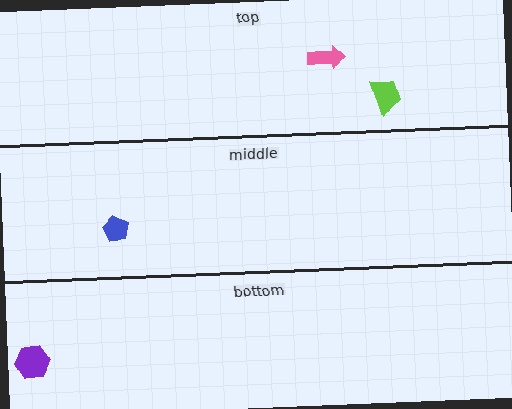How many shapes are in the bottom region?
1.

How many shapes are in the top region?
2.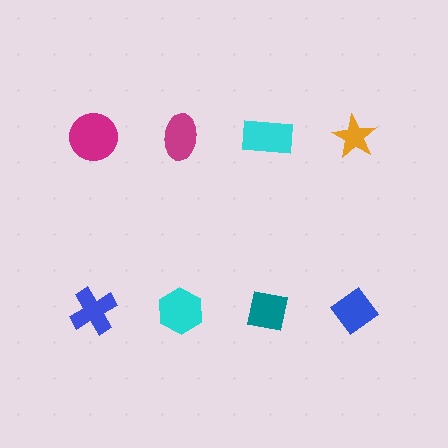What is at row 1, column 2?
A magenta ellipse.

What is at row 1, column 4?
An orange star.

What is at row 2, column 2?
A cyan hexagon.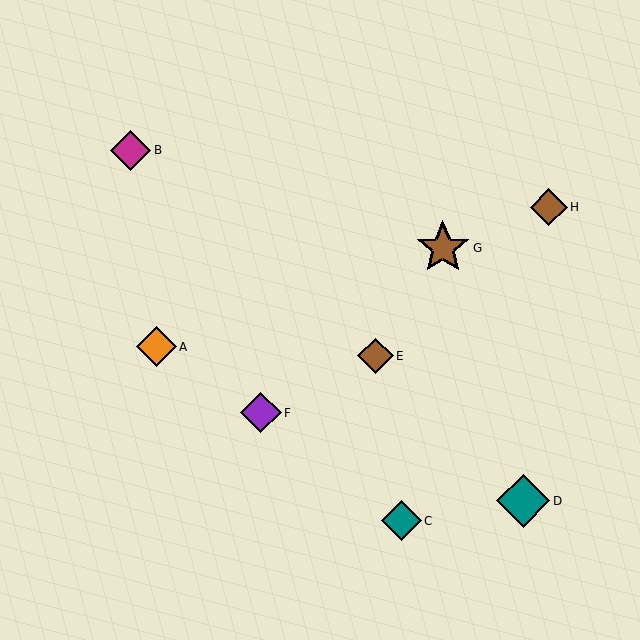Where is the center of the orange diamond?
The center of the orange diamond is at (156, 347).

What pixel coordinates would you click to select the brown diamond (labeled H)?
Click at (549, 207) to select the brown diamond H.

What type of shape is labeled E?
Shape E is a brown diamond.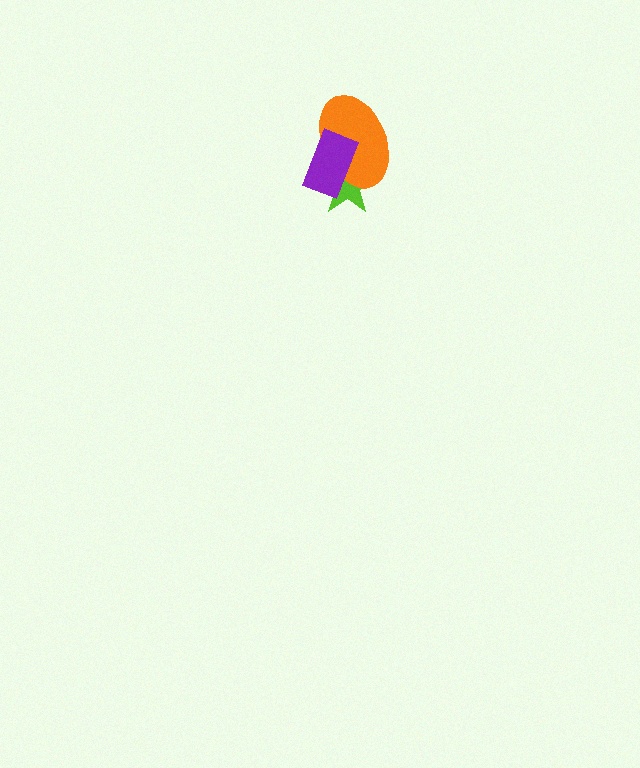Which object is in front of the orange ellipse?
The purple rectangle is in front of the orange ellipse.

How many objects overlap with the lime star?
2 objects overlap with the lime star.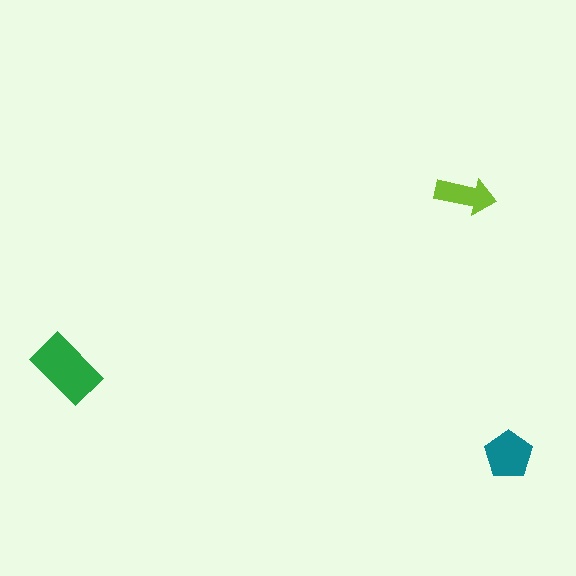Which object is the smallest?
The lime arrow.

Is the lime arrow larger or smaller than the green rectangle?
Smaller.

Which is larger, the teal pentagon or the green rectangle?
The green rectangle.